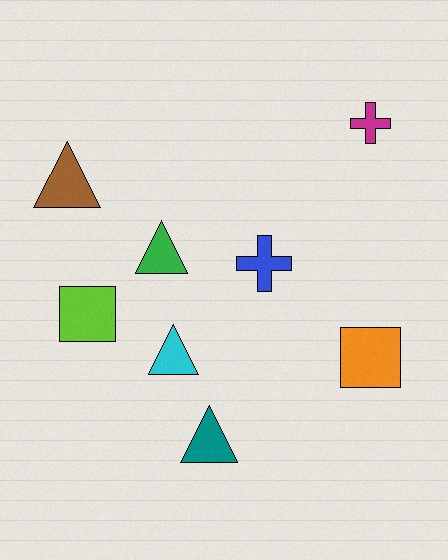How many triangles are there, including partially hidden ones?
There are 4 triangles.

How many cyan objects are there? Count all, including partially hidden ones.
There is 1 cyan object.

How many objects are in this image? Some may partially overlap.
There are 8 objects.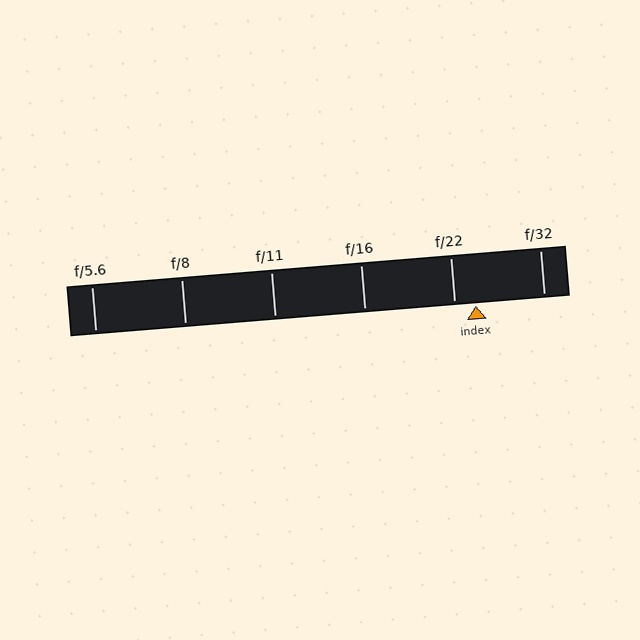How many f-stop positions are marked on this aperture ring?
There are 6 f-stop positions marked.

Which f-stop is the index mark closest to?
The index mark is closest to f/22.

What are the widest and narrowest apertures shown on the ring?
The widest aperture shown is f/5.6 and the narrowest is f/32.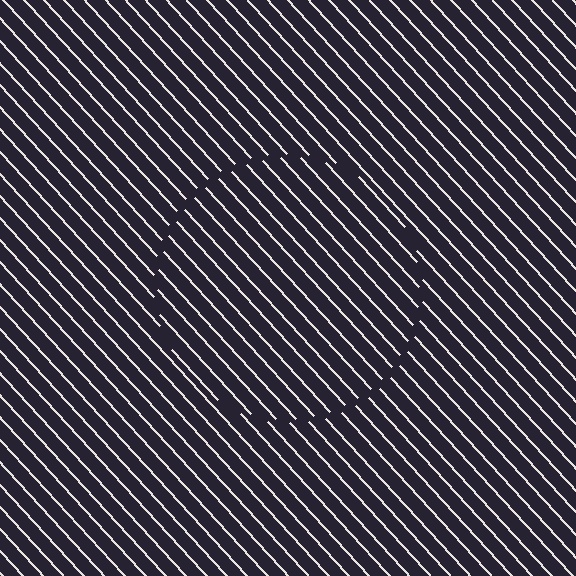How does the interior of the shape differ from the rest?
The interior of the shape contains the same grating, shifted by half a period — the contour is defined by the phase discontinuity where line-ends from the inner and outer gratings abut.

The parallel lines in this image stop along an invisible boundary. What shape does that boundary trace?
An illusory circle. The interior of the shape contains the same grating, shifted by half a period — the contour is defined by the phase discontinuity where line-ends from the inner and outer gratings abut.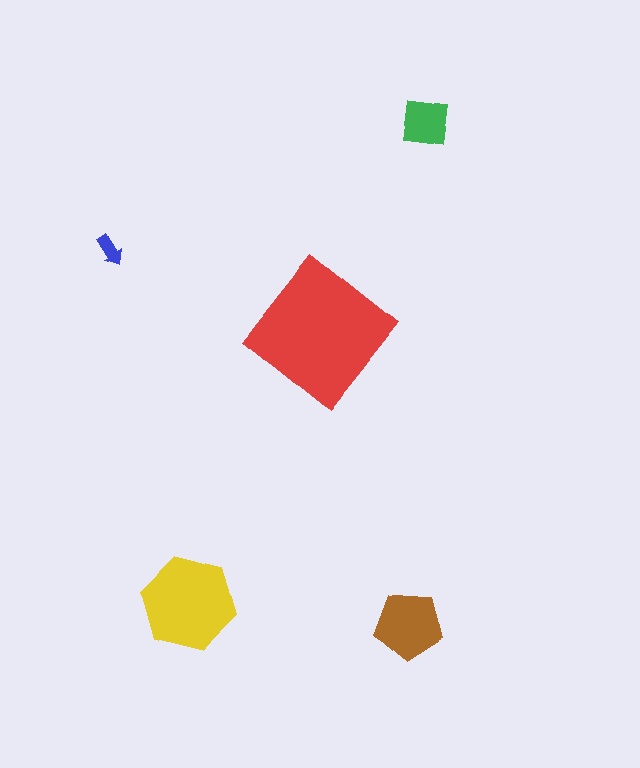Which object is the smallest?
The blue arrow.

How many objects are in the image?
There are 5 objects in the image.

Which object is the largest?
The red diamond.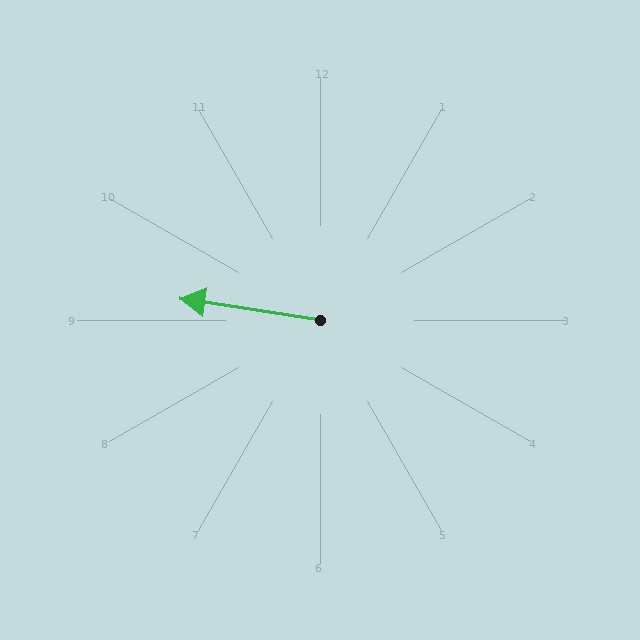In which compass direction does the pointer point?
West.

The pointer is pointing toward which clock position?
Roughly 9 o'clock.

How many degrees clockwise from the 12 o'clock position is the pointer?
Approximately 279 degrees.